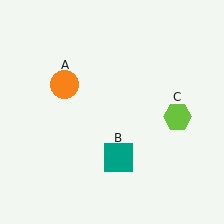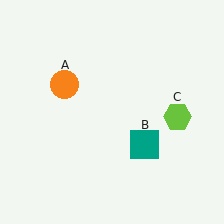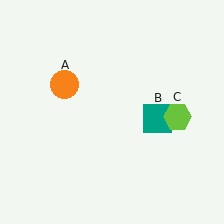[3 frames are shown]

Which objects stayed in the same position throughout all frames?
Orange circle (object A) and lime hexagon (object C) remained stationary.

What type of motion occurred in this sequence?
The teal square (object B) rotated counterclockwise around the center of the scene.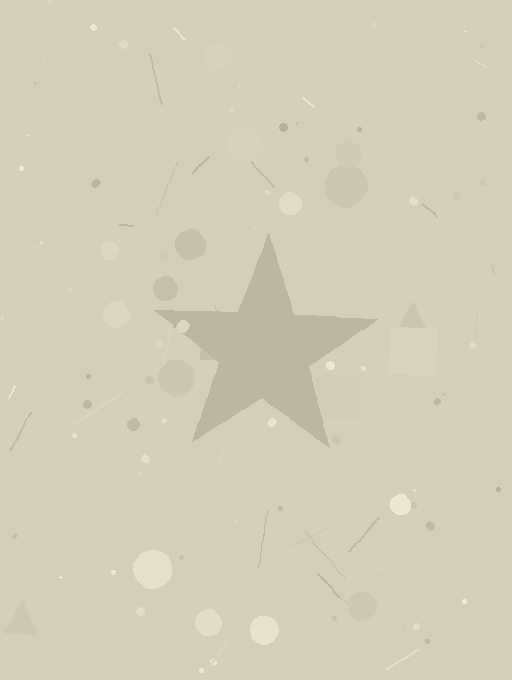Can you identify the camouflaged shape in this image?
The camouflaged shape is a star.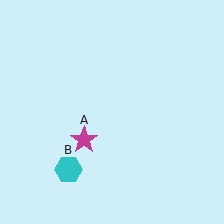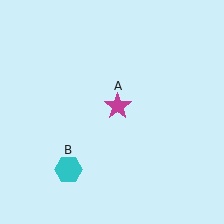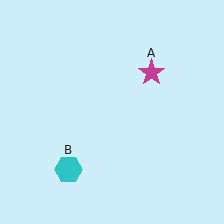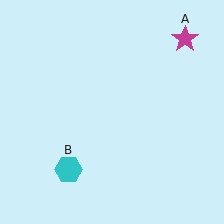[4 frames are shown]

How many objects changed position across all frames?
1 object changed position: magenta star (object A).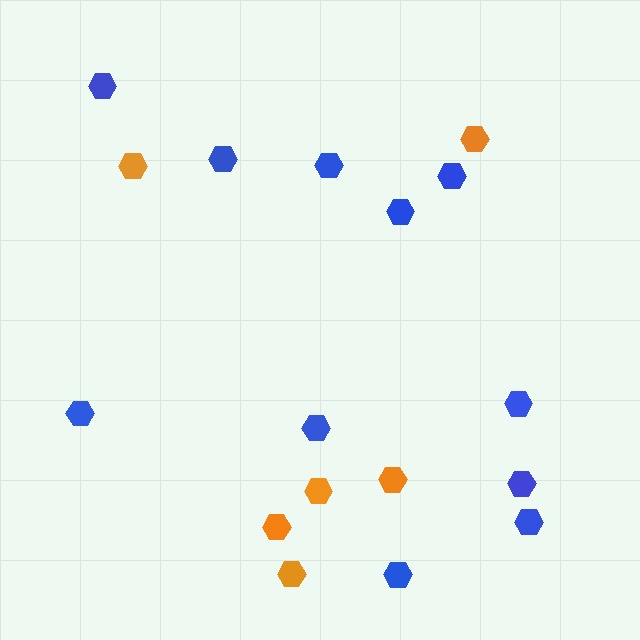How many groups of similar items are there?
There are 2 groups: one group of orange hexagons (6) and one group of blue hexagons (11).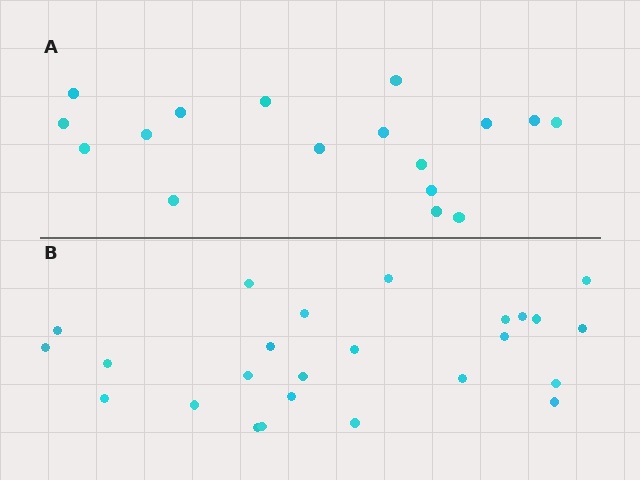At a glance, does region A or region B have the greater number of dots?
Region B (the bottom region) has more dots.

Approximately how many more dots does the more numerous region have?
Region B has roughly 8 or so more dots than region A.